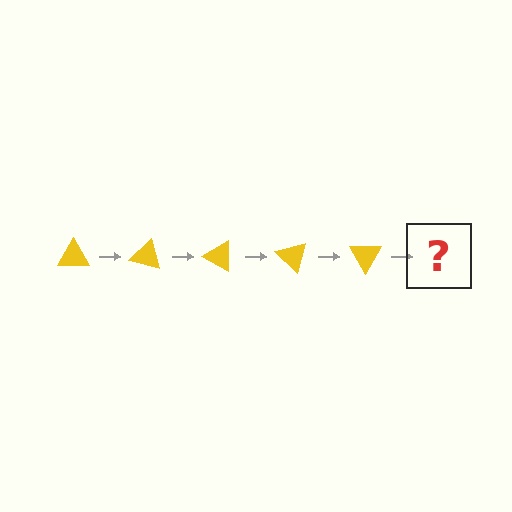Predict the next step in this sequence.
The next step is a yellow triangle rotated 75 degrees.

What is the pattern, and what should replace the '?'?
The pattern is that the triangle rotates 15 degrees each step. The '?' should be a yellow triangle rotated 75 degrees.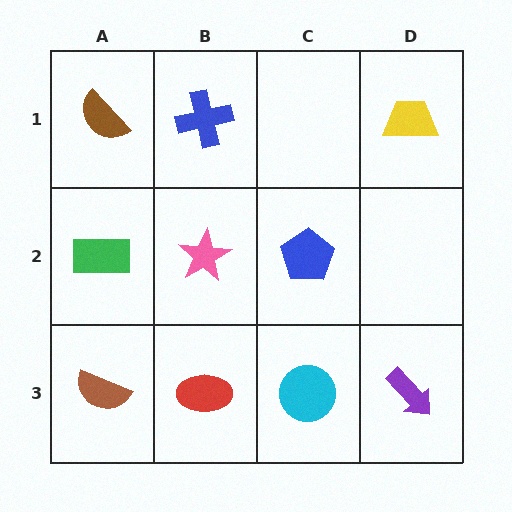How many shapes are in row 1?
3 shapes.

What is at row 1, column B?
A blue cross.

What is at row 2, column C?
A blue pentagon.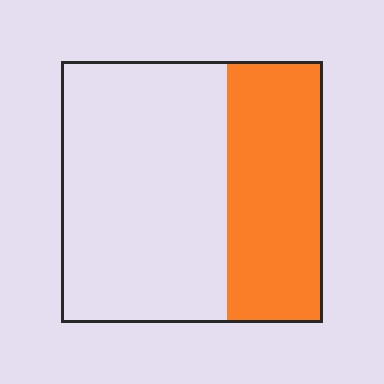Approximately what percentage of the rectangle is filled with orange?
Approximately 35%.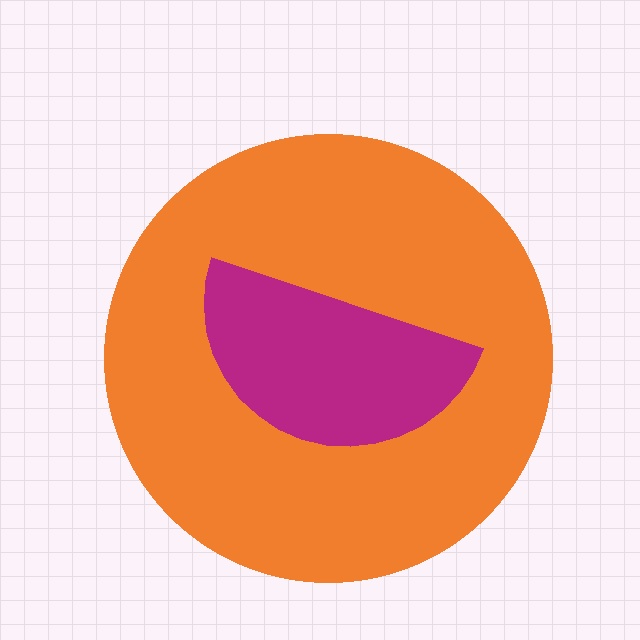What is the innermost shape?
The magenta semicircle.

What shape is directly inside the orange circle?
The magenta semicircle.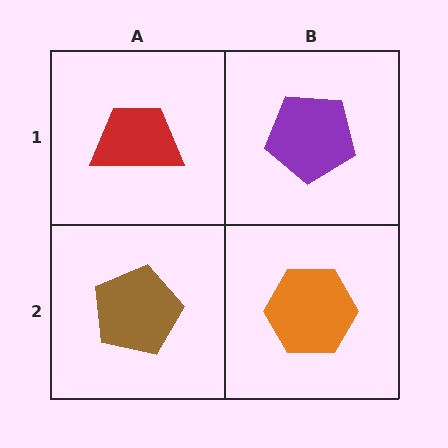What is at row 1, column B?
A purple pentagon.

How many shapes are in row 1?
2 shapes.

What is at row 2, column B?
An orange hexagon.